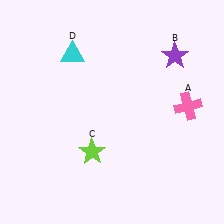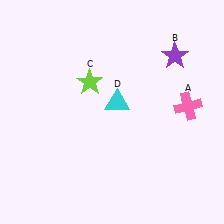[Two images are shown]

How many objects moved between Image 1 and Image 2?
2 objects moved between the two images.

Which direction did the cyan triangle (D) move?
The cyan triangle (D) moved down.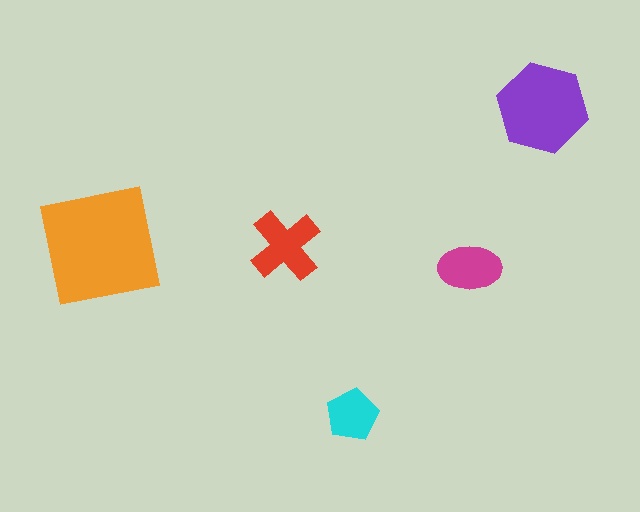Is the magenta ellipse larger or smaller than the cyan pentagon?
Larger.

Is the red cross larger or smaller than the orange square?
Smaller.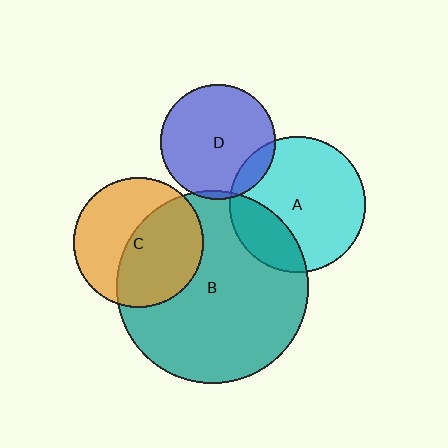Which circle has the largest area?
Circle B (teal).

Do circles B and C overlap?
Yes.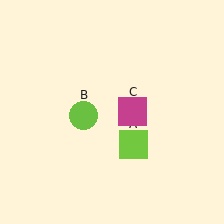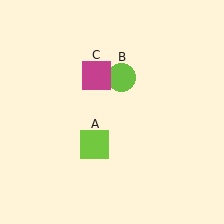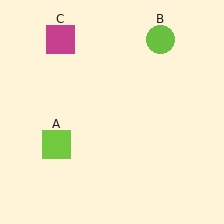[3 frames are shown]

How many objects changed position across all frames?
3 objects changed position: lime square (object A), lime circle (object B), magenta square (object C).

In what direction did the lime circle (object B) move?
The lime circle (object B) moved up and to the right.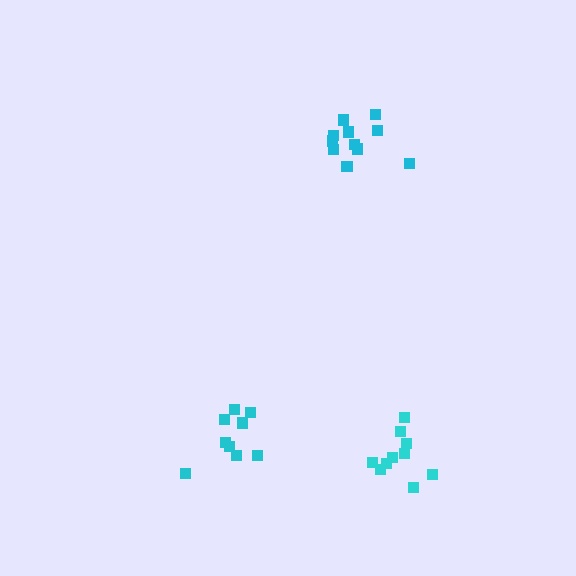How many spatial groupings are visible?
There are 3 spatial groupings.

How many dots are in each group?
Group 1: 10 dots, Group 2: 11 dots, Group 3: 9 dots (30 total).